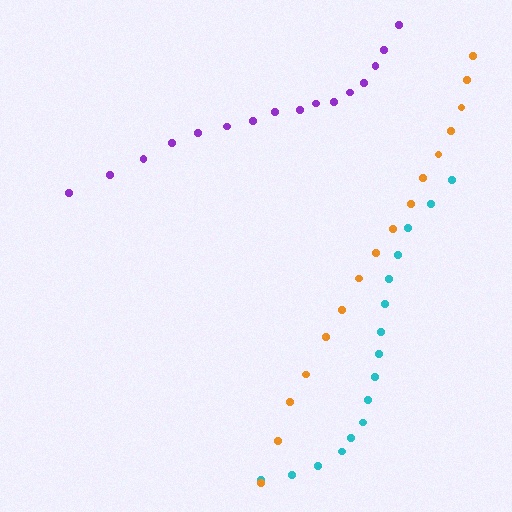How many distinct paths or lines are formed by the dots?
There are 3 distinct paths.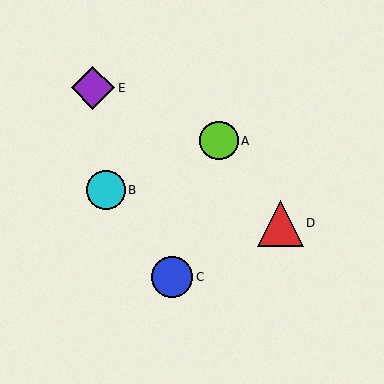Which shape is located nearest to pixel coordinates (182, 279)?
The blue circle (labeled C) at (172, 277) is nearest to that location.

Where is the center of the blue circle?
The center of the blue circle is at (172, 277).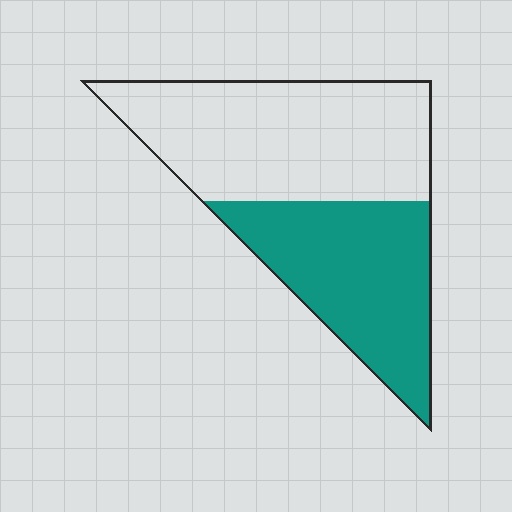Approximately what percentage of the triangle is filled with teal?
Approximately 45%.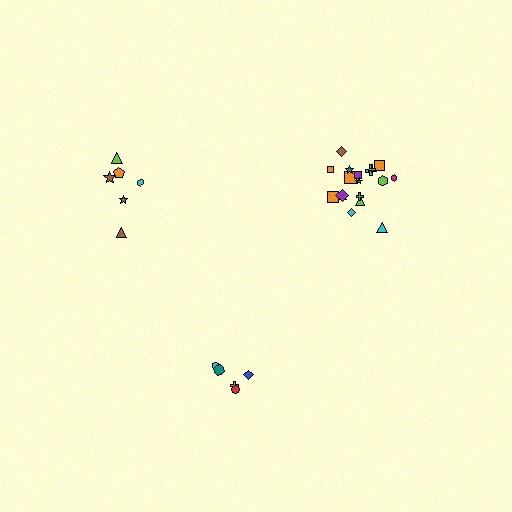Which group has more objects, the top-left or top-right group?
The top-right group.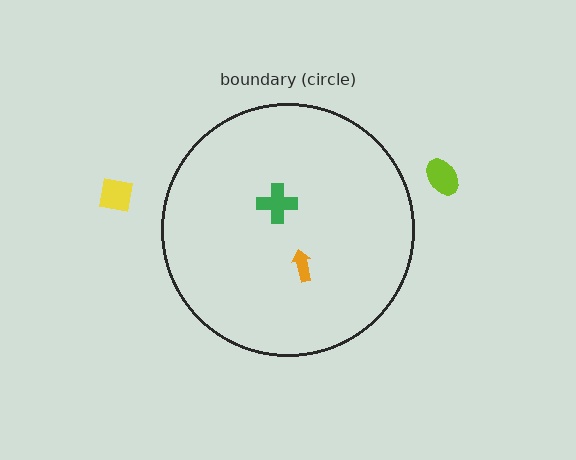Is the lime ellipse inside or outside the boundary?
Outside.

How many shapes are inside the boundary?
2 inside, 2 outside.